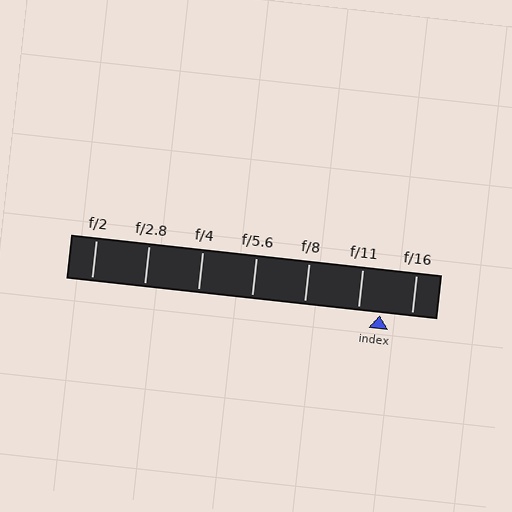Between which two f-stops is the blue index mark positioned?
The index mark is between f/11 and f/16.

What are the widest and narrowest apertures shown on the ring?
The widest aperture shown is f/2 and the narrowest is f/16.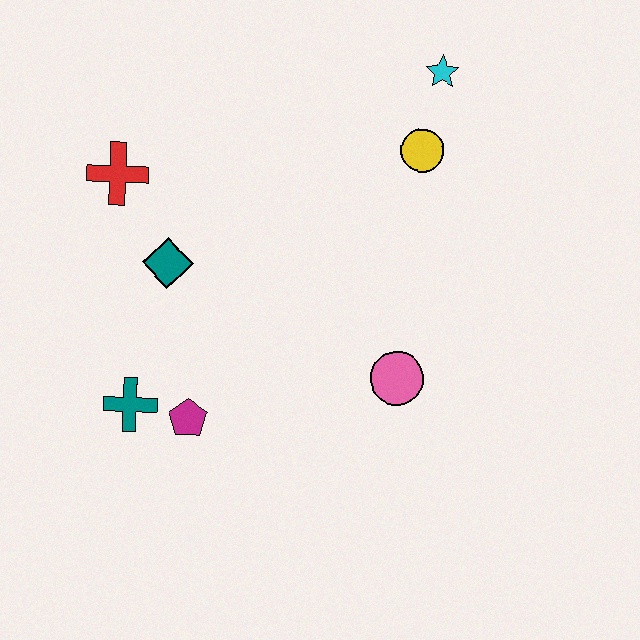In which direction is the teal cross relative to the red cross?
The teal cross is below the red cross.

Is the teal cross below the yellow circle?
Yes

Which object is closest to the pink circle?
The magenta pentagon is closest to the pink circle.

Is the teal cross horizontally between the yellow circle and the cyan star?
No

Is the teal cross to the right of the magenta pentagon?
No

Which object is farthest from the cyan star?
The teal cross is farthest from the cyan star.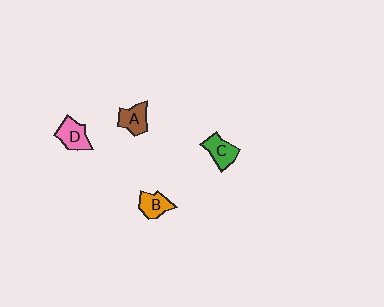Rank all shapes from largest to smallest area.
From largest to smallest: D (pink), C (green), A (brown), B (orange).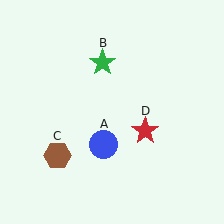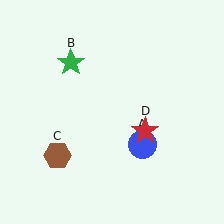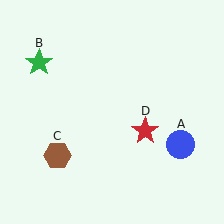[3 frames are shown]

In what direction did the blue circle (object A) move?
The blue circle (object A) moved right.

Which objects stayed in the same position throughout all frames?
Brown hexagon (object C) and red star (object D) remained stationary.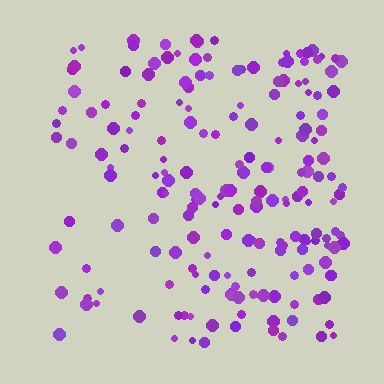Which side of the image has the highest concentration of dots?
The right.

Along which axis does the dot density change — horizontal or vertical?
Horizontal.